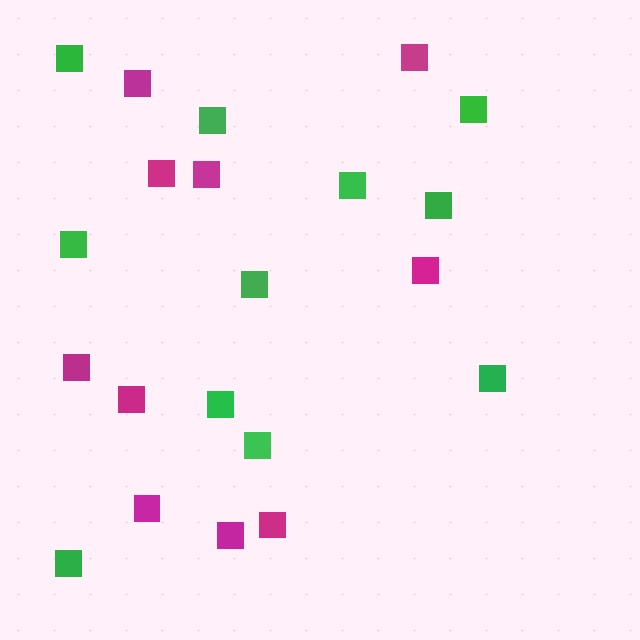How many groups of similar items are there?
There are 2 groups: one group of magenta squares (10) and one group of green squares (11).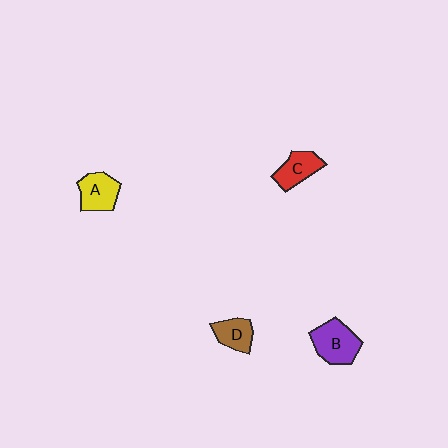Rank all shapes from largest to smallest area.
From largest to smallest: B (purple), A (yellow), C (red), D (brown).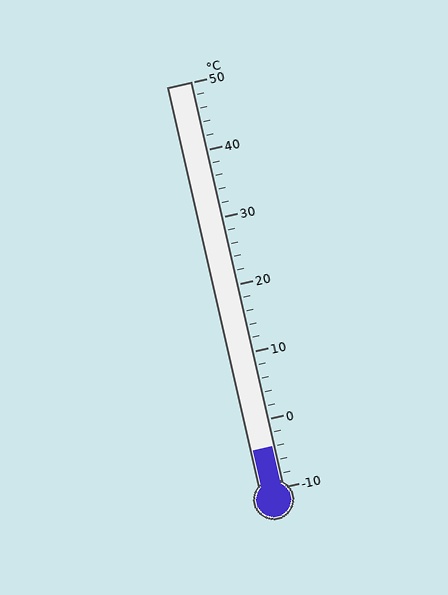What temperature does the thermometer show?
The thermometer shows approximately -4°C.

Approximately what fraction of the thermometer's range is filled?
The thermometer is filled to approximately 10% of its range.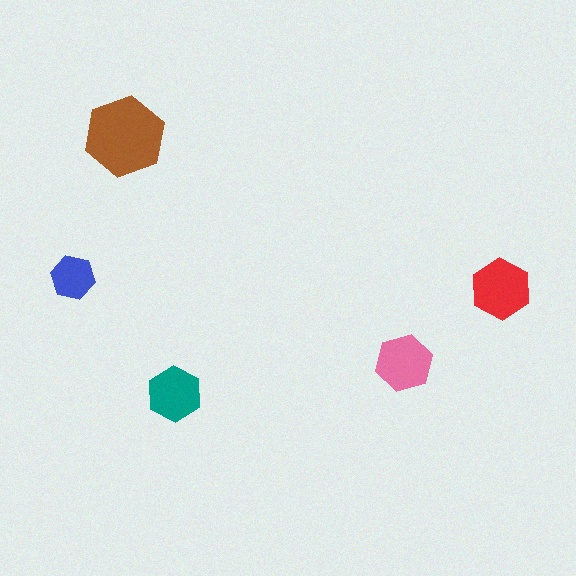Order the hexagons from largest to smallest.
the brown one, the red one, the pink one, the teal one, the blue one.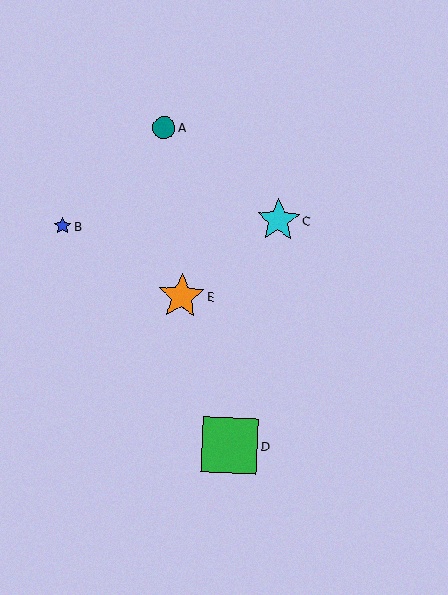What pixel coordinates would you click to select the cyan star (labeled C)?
Click at (278, 220) to select the cyan star C.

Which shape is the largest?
The green square (labeled D) is the largest.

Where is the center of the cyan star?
The center of the cyan star is at (278, 220).